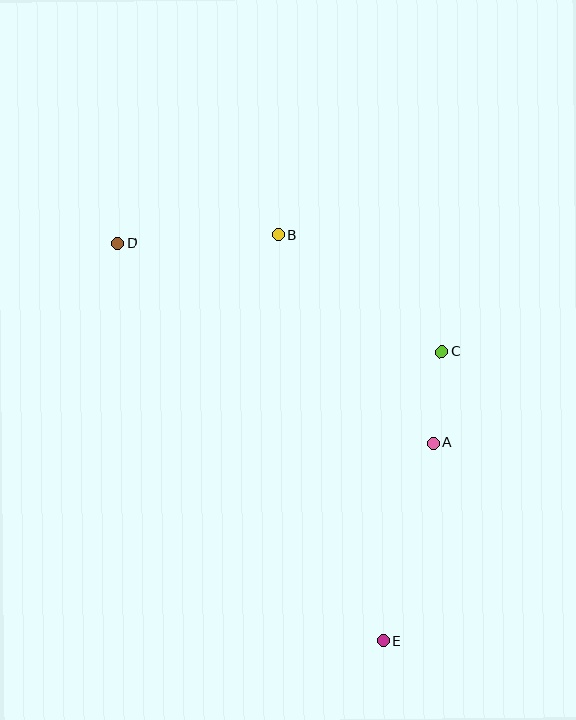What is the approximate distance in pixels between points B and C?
The distance between B and C is approximately 201 pixels.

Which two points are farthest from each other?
Points D and E are farthest from each other.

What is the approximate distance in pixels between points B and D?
The distance between B and D is approximately 161 pixels.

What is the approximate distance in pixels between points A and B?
The distance between A and B is approximately 259 pixels.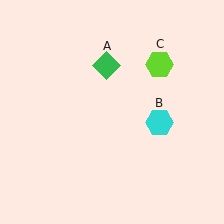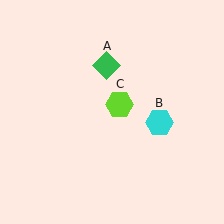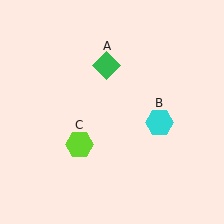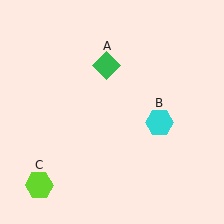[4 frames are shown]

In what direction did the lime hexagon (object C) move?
The lime hexagon (object C) moved down and to the left.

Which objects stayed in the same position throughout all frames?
Green diamond (object A) and cyan hexagon (object B) remained stationary.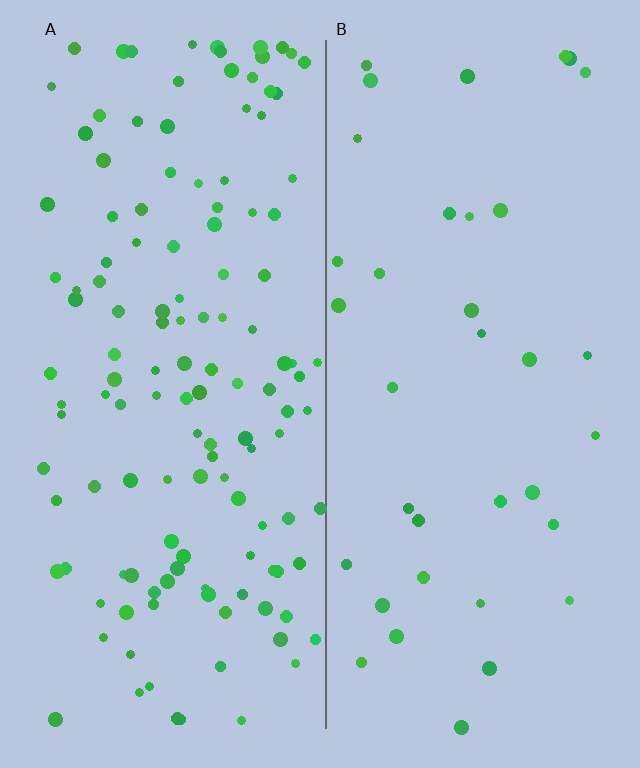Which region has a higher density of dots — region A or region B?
A (the left).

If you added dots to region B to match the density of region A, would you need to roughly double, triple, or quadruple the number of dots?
Approximately quadruple.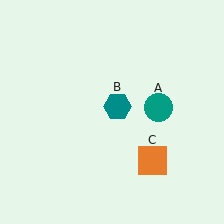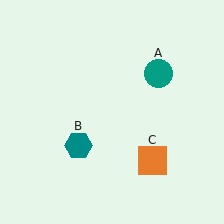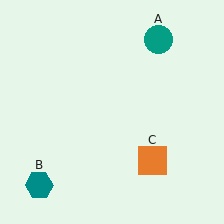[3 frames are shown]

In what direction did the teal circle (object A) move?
The teal circle (object A) moved up.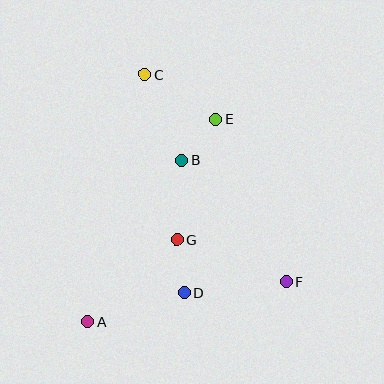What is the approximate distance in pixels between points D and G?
The distance between D and G is approximately 54 pixels.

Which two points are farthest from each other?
Points A and C are farthest from each other.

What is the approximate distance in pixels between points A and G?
The distance between A and G is approximately 121 pixels.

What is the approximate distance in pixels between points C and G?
The distance between C and G is approximately 169 pixels.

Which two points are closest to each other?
Points B and E are closest to each other.